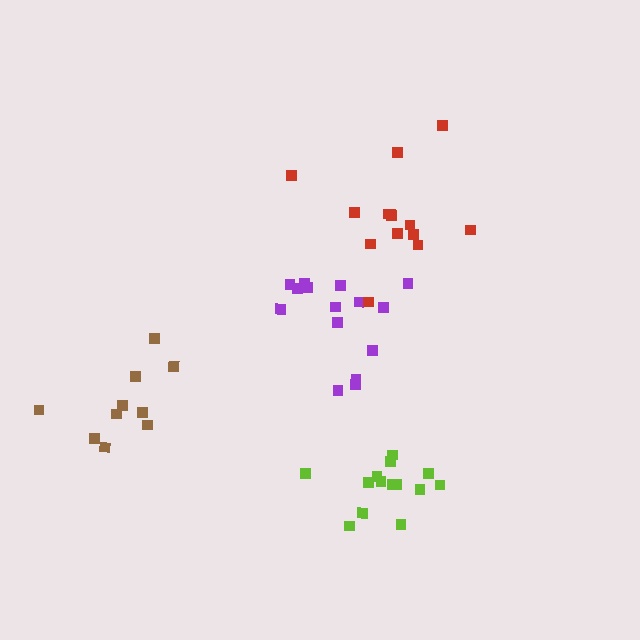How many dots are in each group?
Group 1: 10 dots, Group 2: 15 dots, Group 3: 14 dots, Group 4: 14 dots (53 total).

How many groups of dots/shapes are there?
There are 4 groups.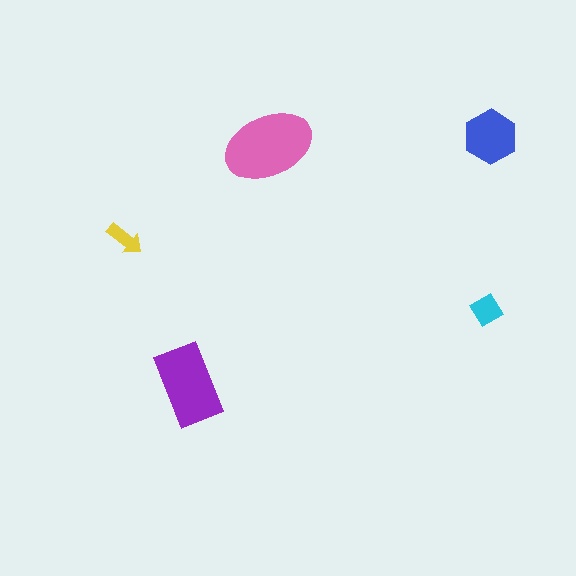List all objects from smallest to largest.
The yellow arrow, the cyan diamond, the blue hexagon, the purple rectangle, the pink ellipse.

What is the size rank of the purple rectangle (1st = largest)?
2nd.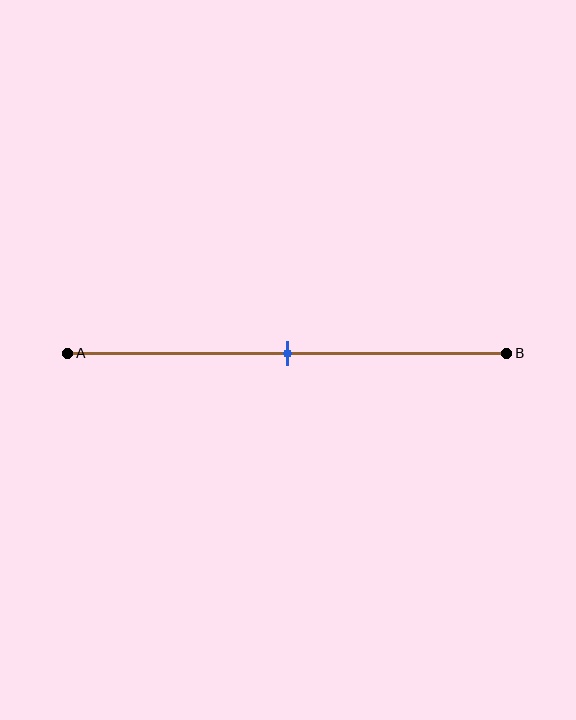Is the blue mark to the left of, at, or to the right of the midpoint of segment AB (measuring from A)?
The blue mark is approximately at the midpoint of segment AB.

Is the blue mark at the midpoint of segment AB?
Yes, the mark is approximately at the midpoint.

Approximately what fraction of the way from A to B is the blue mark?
The blue mark is approximately 50% of the way from A to B.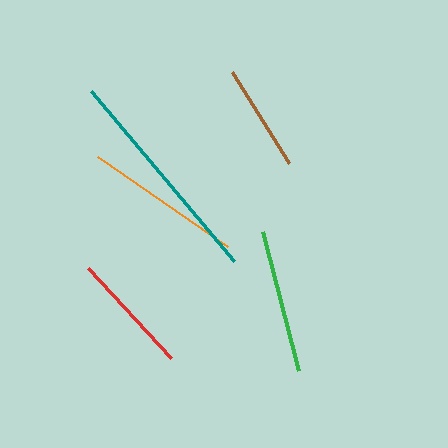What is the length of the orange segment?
The orange segment is approximately 158 pixels long.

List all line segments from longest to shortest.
From longest to shortest: teal, orange, green, red, brown.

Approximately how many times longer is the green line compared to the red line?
The green line is approximately 1.2 times the length of the red line.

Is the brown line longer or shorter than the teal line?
The teal line is longer than the brown line.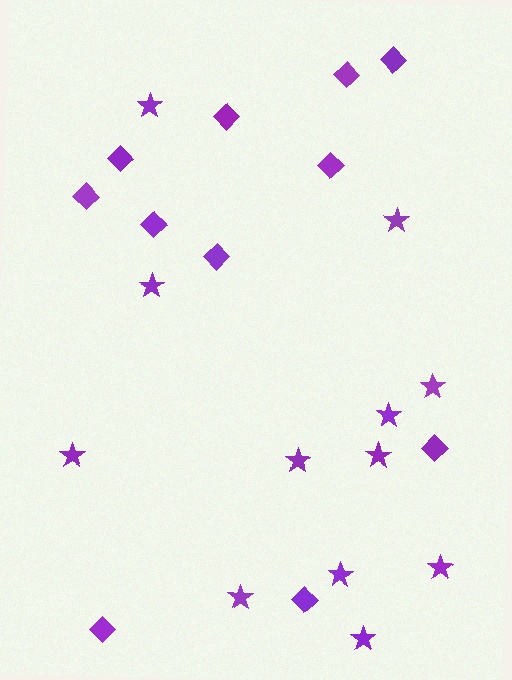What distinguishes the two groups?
There are 2 groups: one group of stars (12) and one group of diamonds (11).